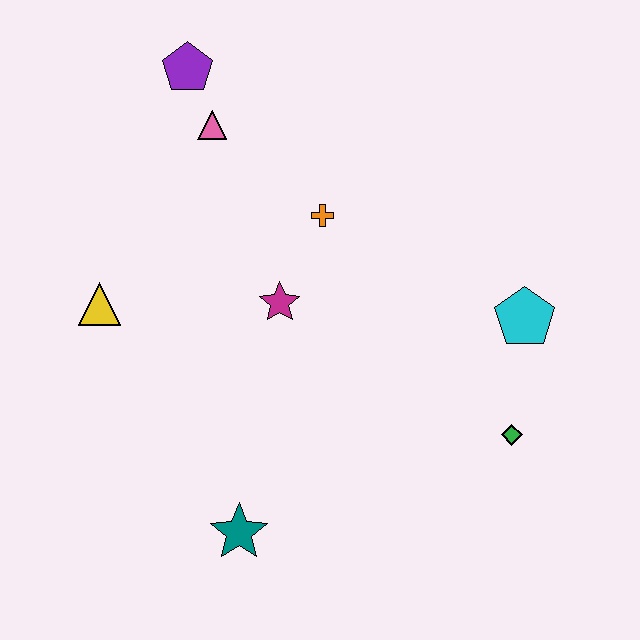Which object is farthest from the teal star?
The purple pentagon is farthest from the teal star.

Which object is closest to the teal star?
The magenta star is closest to the teal star.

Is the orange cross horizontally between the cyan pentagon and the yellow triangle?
Yes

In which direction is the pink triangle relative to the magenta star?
The pink triangle is above the magenta star.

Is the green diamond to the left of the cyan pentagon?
Yes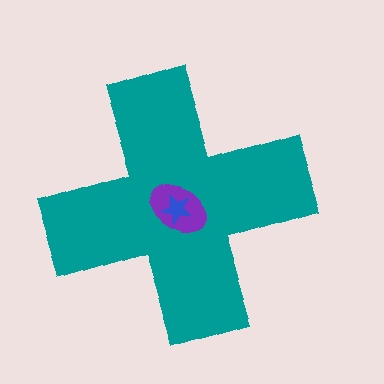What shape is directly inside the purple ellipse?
The blue star.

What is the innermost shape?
The blue star.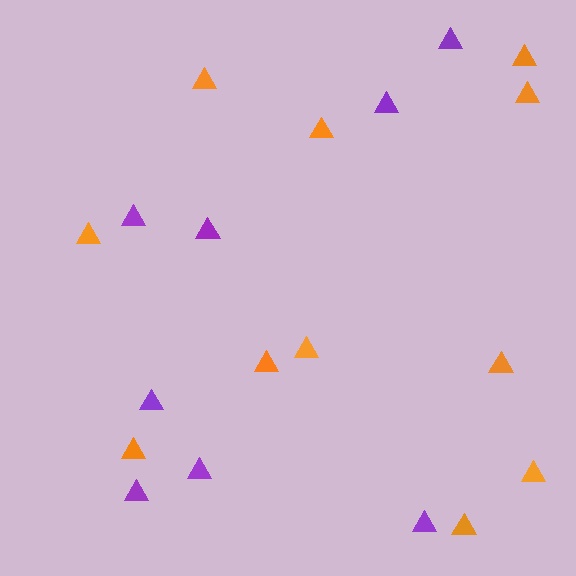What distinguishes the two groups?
There are 2 groups: one group of purple triangles (8) and one group of orange triangles (11).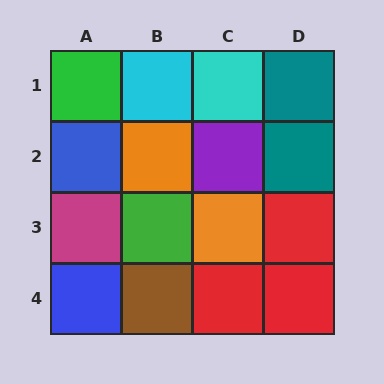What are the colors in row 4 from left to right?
Blue, brown, red, red.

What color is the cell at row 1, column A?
Green.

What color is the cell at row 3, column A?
Magenta.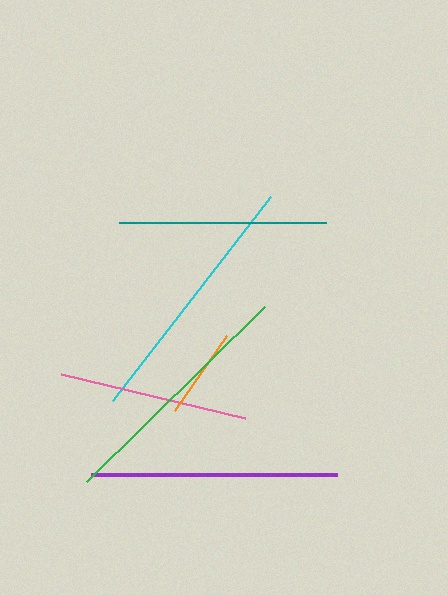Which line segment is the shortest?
The orange line is the shortest at approximately 91 pixels.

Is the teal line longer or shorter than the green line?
The green line is longer than the teal line.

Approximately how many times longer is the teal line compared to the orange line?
The teal line is approximately 2.3 times the length of the orange line.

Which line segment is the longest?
The cyan line is the longest at approximately 258 pixels.